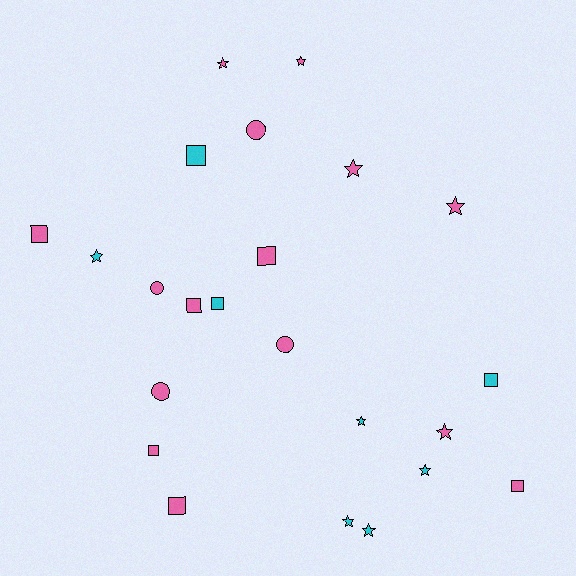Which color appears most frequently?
Pink, with 15 objects.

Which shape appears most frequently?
Star, with 10 objects.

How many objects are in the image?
There are 23 objects.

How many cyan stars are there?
There are 5 cyan stars.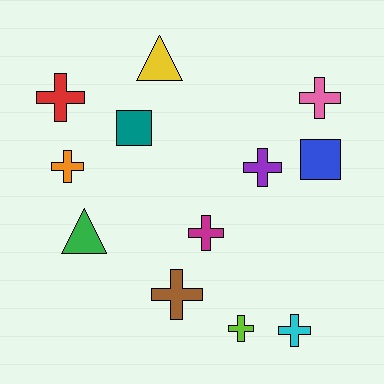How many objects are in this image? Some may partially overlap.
There are 12 objects.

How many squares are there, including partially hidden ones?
There are 2 squares.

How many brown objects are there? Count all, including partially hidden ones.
There is 1 brown object.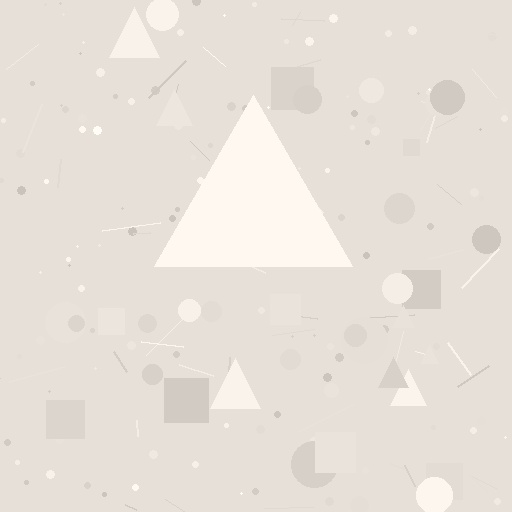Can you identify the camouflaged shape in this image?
The camouflaged shape is a triangle.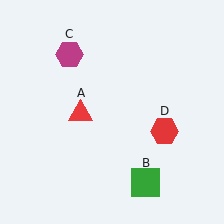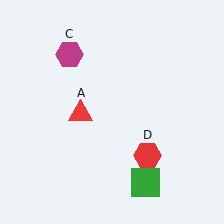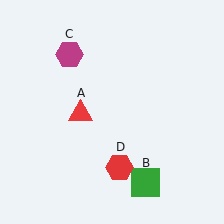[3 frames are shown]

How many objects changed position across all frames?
1 object changed position: red hexagon (object D).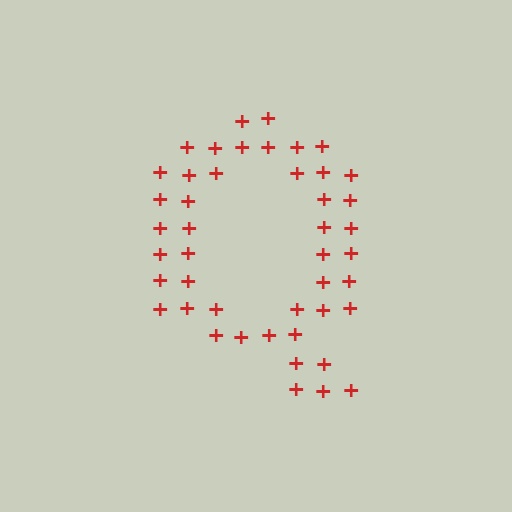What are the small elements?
The small elements are plus signs.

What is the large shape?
The large shape is the letter Q.